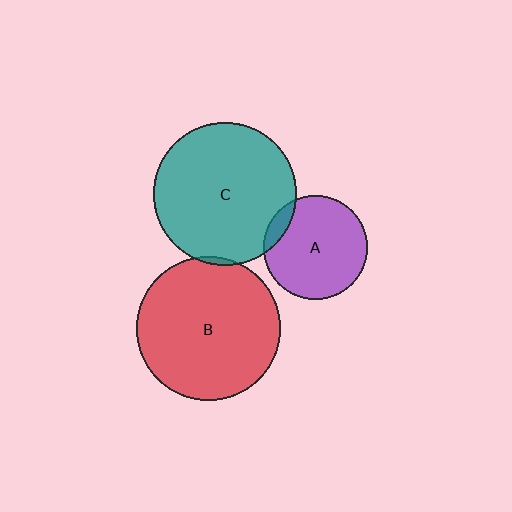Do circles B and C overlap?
Yes.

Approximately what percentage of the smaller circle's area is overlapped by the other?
Approximately 5%.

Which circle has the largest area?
Circle B (red).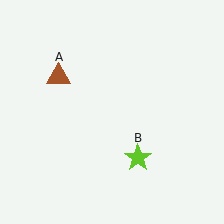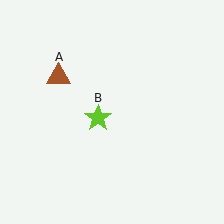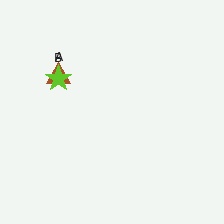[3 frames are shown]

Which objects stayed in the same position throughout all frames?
Brown triangle (object A) remained stationary.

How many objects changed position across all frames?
1 object changed position: lime star (object B).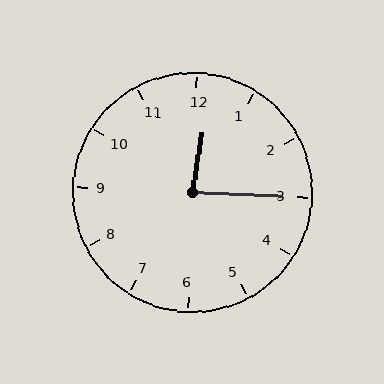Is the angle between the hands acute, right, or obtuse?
It is acute.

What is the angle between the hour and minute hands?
Approximately 82 degrees.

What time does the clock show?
12:15.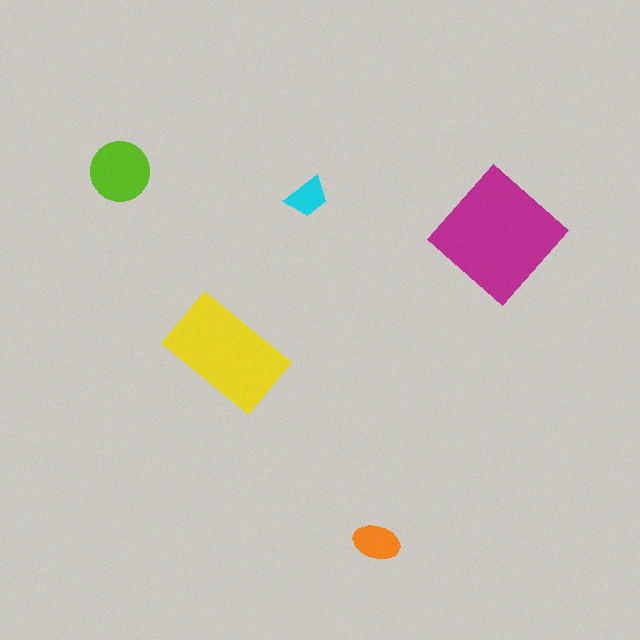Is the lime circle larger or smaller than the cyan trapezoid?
Larger.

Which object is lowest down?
The orange ellipse is bottommost.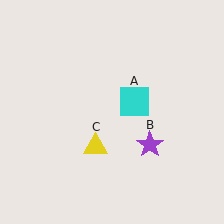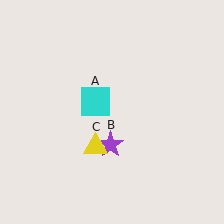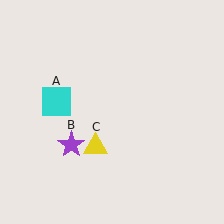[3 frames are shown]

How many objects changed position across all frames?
2 objects changed position: cyan square (object A), purple star (object B).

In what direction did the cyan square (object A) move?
The cyan square (object A) moved left.